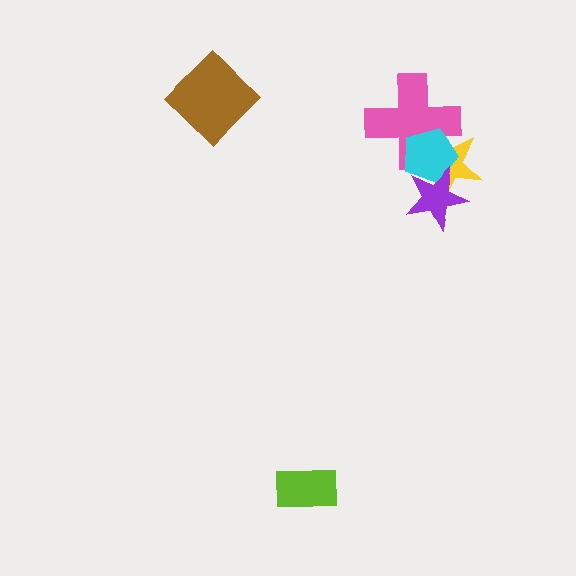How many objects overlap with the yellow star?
3 objects overlap with the yellow star.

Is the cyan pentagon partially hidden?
Yes, it is partially covered by another shape.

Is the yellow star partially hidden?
Yes, it is partially covered by another shape.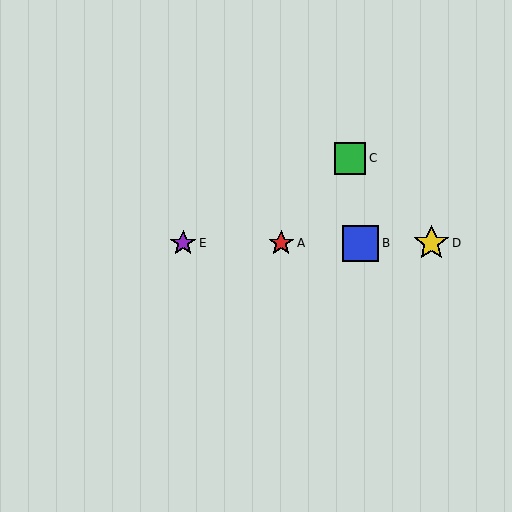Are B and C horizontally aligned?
No, B is at y≈243 and C is at y≈158.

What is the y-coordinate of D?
Object D is at y≈243.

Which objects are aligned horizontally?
Objects A, B, D, E are aligned horizontally.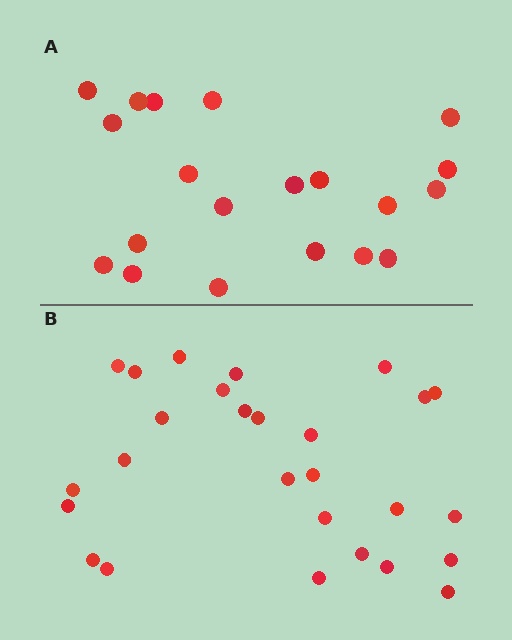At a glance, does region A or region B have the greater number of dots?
Region B (the bottom region) has more dots.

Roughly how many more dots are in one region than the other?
Region B has roughly 8 or so more dots than region A.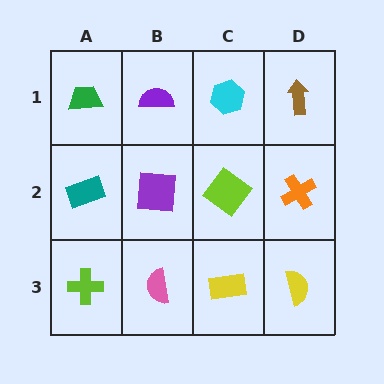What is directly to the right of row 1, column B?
A cyan hexagon.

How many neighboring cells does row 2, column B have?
4.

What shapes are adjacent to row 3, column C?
A lime diamond (row 2, column C), a pink semicircle (row 3, column B), a yellow semicircle (row 3, column D).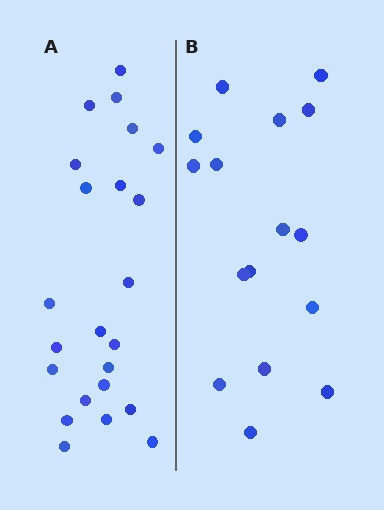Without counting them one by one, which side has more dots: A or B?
Region A (the left region) has more dots.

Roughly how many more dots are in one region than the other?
Region A has roughly 8 or so more dots than region B.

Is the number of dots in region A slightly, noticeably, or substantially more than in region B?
Region A has noticeably more, but not dramatically so. The ratio is roughly 1.4 to 1.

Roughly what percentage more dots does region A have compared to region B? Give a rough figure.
About 45% more.